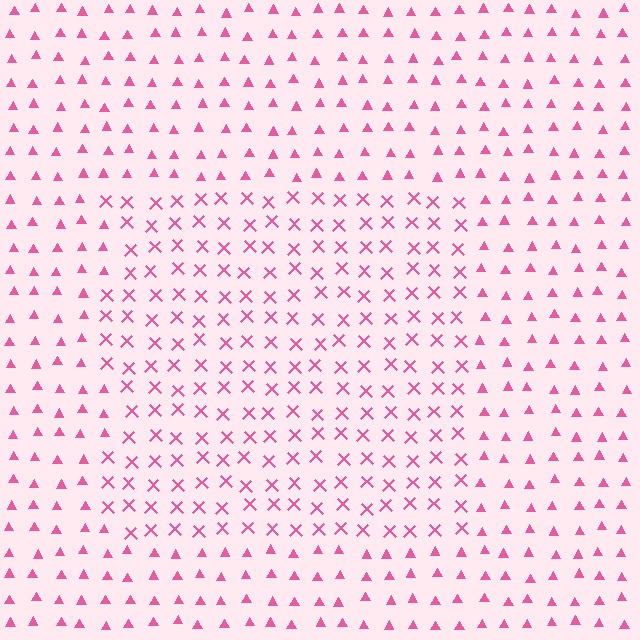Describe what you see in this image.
The image is filled with small pink elements arranged in a uniform grid. A rectangle-shaped region contains X marks, while the surrounding area contains triangles. The boundary is defined purely by the change in element shape.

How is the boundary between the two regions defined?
The boundary is defined by a change in element shape: X marks inside vs. triangles outside. All elements share the same color and spacing.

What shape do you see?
I see a rectangle.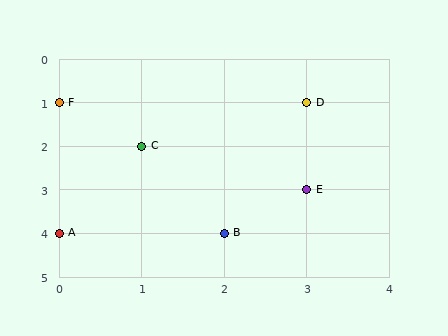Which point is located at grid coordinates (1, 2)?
Point C is at (1, 2).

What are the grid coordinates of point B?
Point B is at grid coordinates (2, 4).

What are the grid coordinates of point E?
Point E is at grid coordinates (3, 3).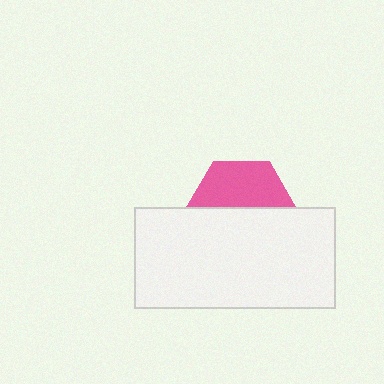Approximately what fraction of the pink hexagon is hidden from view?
Roughly 54% of the pink hexagon is hidden behind the white rectangle.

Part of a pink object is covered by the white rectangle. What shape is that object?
It is a hexagon.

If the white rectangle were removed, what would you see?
You would see the complete pink hexagon.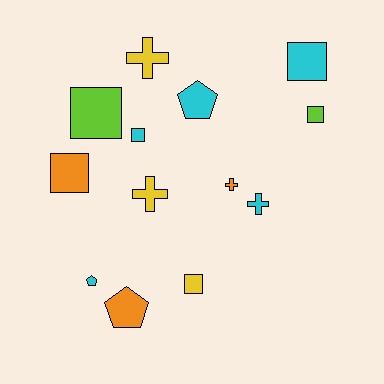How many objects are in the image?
There are 13 objects.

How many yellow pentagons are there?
There are no yellow pentagons.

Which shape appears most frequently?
Square, with 6 objects.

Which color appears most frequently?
Cyan, with 5 objects.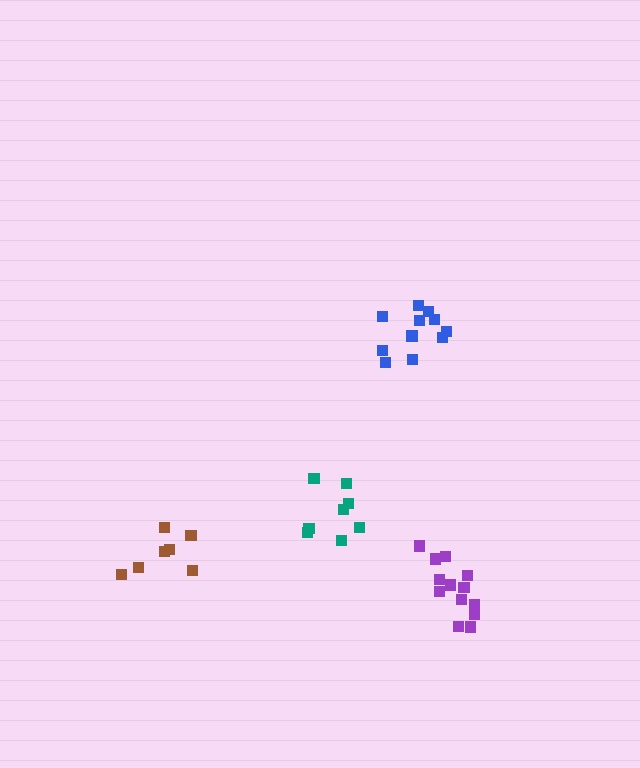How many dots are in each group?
Group 1: 9 dots, Group 2: 11 dots, Group 3: 7 dots, Group 4: 13 dots (40 total).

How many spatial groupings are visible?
There are 4 spatial groupings.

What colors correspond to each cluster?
The clusters are colored: teal, blue, brown, purple.